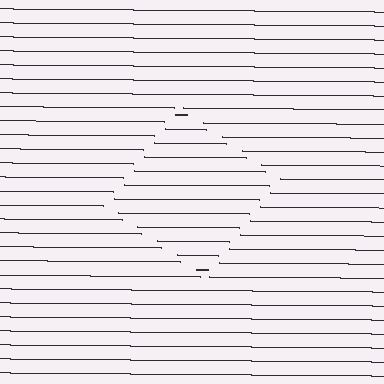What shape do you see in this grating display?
An illusory square. The interior of the shape contains the same grating, shifted by half a period — the contour is defined by the phase discontinuity where line-ends from the inner and outer gratings abut.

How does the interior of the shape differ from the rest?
The interior of the shape contains the same grating, shifted by half a period — the contour is defined by the phase discontinuity where line-ends from the inner and outer gratings abut.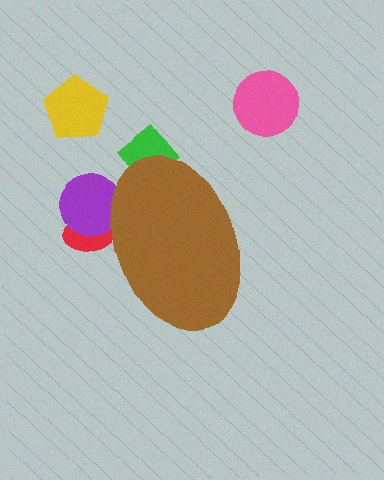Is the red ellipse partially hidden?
Yes, the red ellipse is partially hidden behind the brown ellipse.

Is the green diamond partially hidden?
Yes, the green diamond is partially hidden behind the brown ellipse.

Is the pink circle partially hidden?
No, the pink circle is fully visible.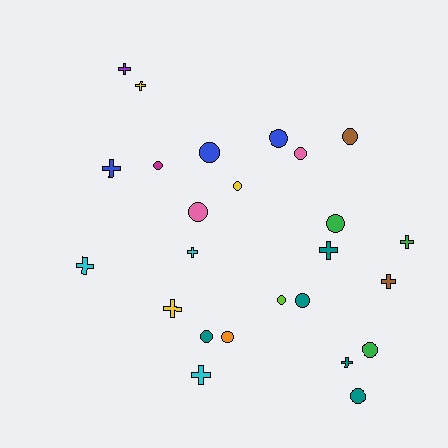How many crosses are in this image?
There are 11 crosses.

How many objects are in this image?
There are 25 objects.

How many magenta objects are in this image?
There is 1 magenta object.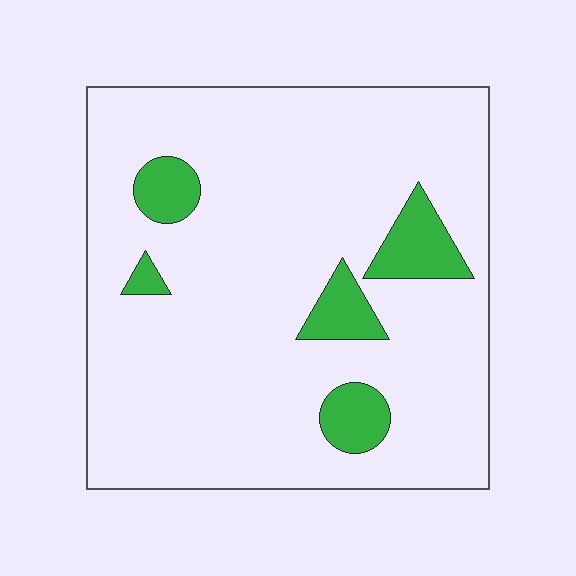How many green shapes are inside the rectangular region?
5.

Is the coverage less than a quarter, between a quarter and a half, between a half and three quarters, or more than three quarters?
Less than a quarter.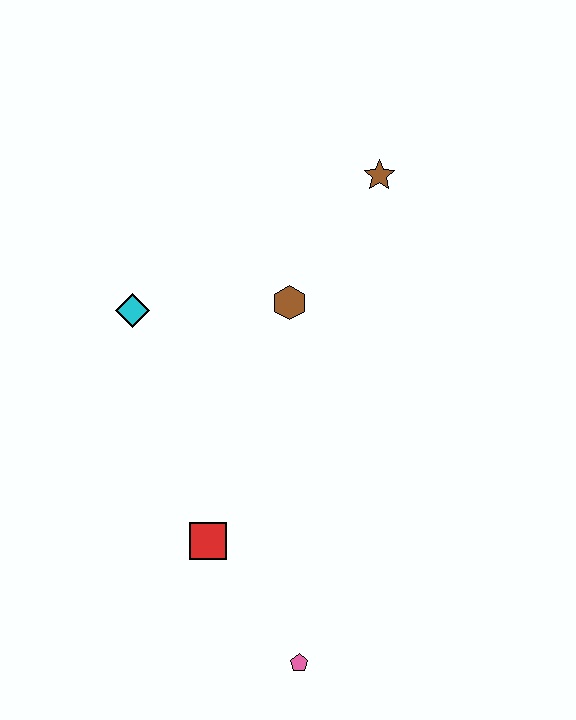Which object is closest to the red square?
The pink pentagon is closest to the red square.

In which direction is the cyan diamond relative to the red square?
The cyan diamond is above the red square.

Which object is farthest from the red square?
The brown star is farthest from the red square.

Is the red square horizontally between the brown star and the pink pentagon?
No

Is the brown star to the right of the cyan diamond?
Yes